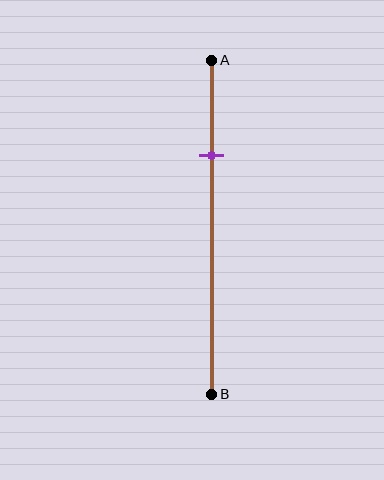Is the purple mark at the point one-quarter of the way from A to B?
No, the mark is at about 30% from A, not at the 25% one-quarter point.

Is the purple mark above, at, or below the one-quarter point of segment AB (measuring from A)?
The purple mark is below the one-quarter point of segment AB.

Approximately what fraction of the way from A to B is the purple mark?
The purple mark is approximately 30% of the way from A to B.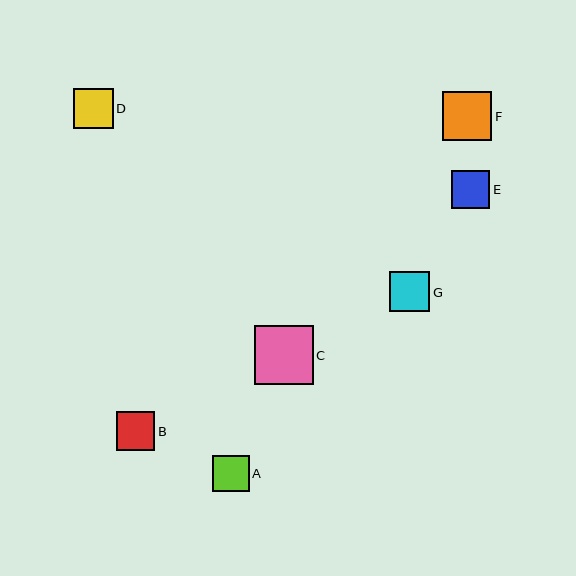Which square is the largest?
Square C is the largest with a size of approximately 59 pixels.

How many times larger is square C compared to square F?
Square C is approximately 1.2 times the size of square F.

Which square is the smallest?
Square A is the smallest with a size of approximately 36 pixels.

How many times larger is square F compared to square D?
Square F is approximately 1.2 times the size of square D.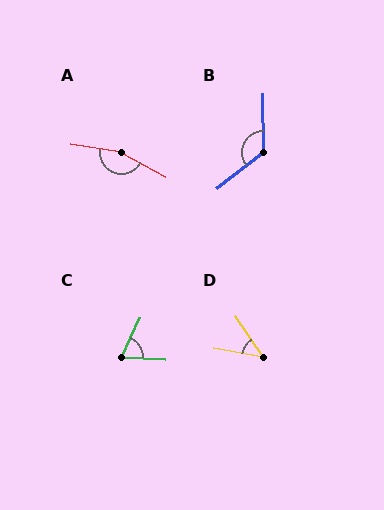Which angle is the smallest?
D, at approximately 46 degrees.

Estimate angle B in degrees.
Approximately 128 degrees.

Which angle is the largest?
A, at approximately 161 degrees.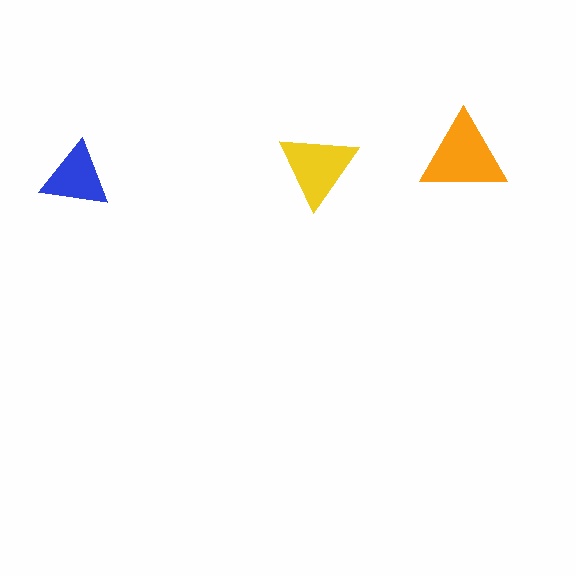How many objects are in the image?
There are 3 objects in the image.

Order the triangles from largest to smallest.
the orange one, the yellow one, the blue one.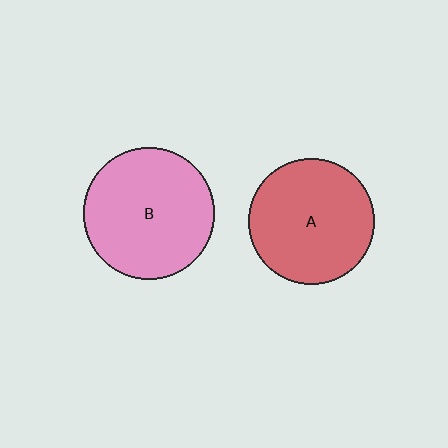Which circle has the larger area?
Circle B (pink).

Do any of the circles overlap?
No, none of the circles overlap.